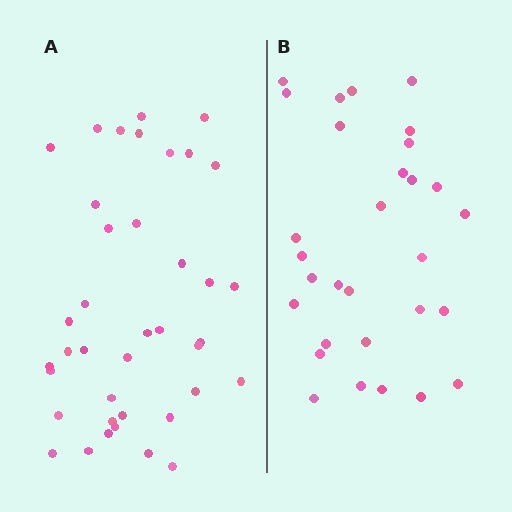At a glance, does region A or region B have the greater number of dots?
Region A (the left region) has more dots.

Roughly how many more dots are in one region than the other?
Region A has roughly 8 or so more dots than region B.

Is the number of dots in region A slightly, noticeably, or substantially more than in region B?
Region A has noticeably more, but not dramatically so. The ratio is roughly 1.3 to 1.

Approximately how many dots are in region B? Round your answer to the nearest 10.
About 30 dots.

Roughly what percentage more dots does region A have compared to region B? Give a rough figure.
About 30% more.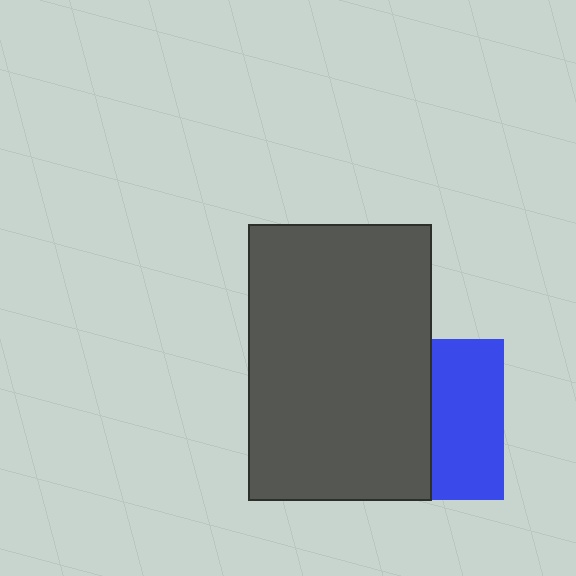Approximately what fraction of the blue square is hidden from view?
Roughly 55% of the blue square is hidden behind the dark gray rectangle.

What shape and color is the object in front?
The object in front is a dark gray rectangle.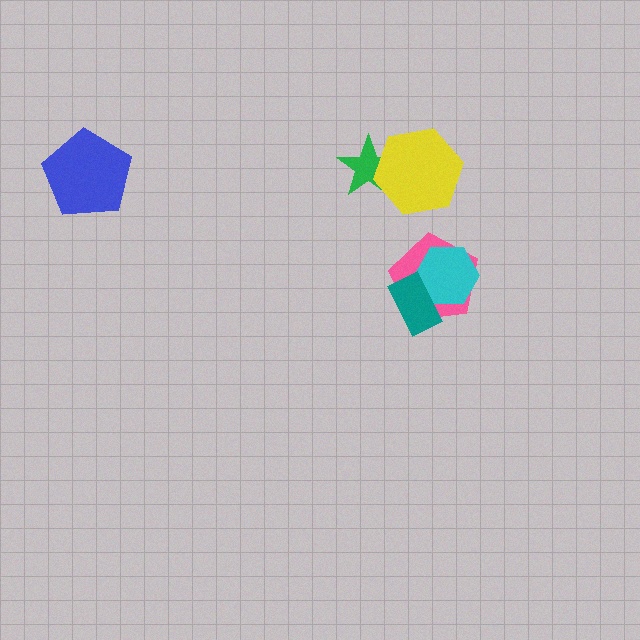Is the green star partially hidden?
Yes, it is partially covered by another shape.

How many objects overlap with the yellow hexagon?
1 object overlaps with the yellow hexagon.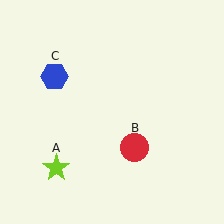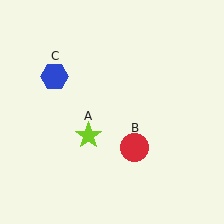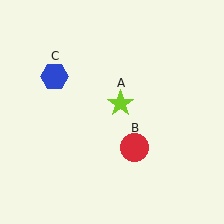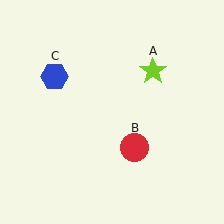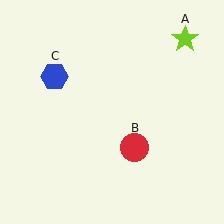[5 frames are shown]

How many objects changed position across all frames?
1 object changed position: lime star (object A).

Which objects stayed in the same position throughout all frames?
Red circle (object B) and blue hexagon (object C) remained stationary.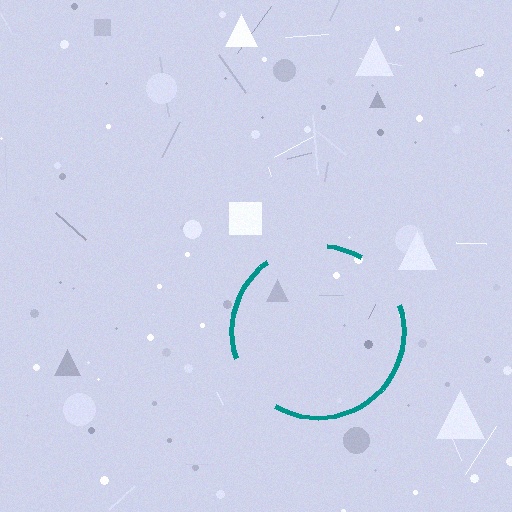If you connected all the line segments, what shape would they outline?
They would outline a circle.